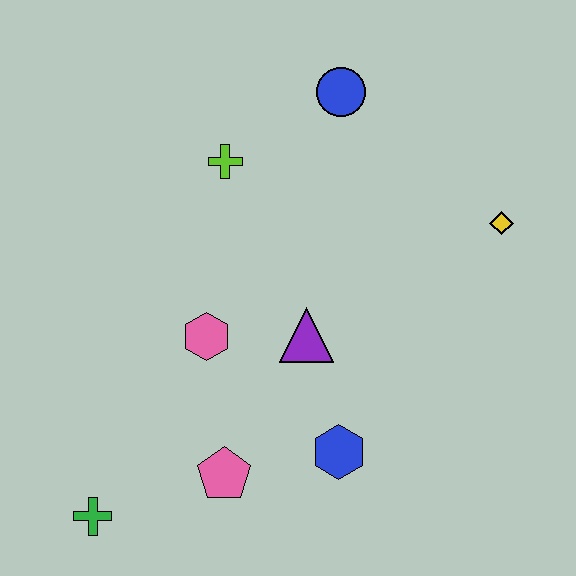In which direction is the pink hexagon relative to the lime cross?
The pink hexagon is below the lime cross.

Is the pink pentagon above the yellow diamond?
No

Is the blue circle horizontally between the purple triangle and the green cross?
No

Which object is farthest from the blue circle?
The green cross is farthest from the blue circle.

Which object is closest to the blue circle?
The lime cross is closest to the blue circle.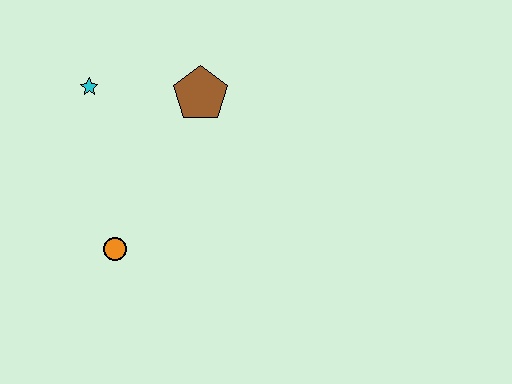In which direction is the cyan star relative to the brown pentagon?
The cyan star is to the left of the brown pentagon.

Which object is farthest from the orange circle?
The brown pentagon is farthest from the orange circle.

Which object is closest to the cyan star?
The brown pentagon is closest to the cyan star.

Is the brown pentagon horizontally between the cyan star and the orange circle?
No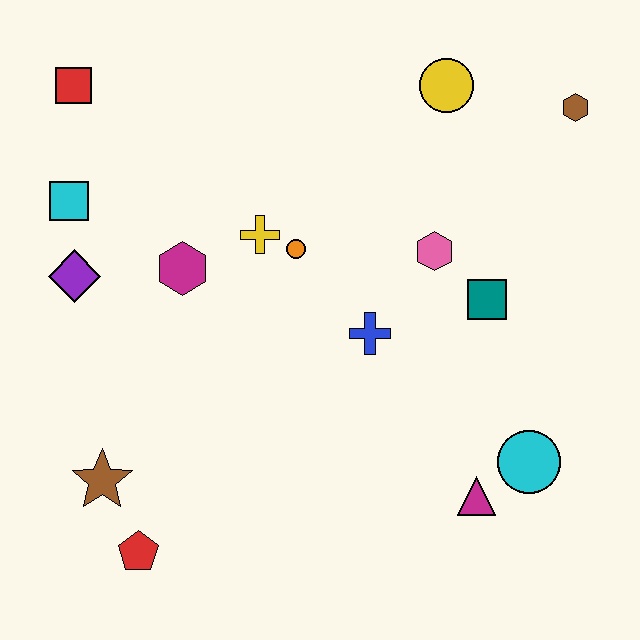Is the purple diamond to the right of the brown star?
No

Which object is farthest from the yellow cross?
The cyan circle is farthest from the yellow cross.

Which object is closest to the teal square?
The pink hexagon is closest to the teal square.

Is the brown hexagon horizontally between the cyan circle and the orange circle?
No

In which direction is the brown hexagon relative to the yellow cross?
The brown hexagon is to the right of the yellow cross.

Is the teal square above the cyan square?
No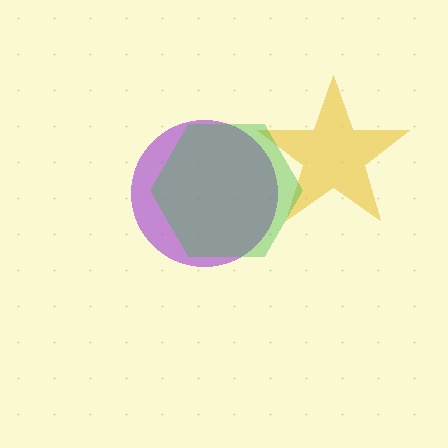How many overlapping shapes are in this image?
There are 3 overlapping shapes in the image.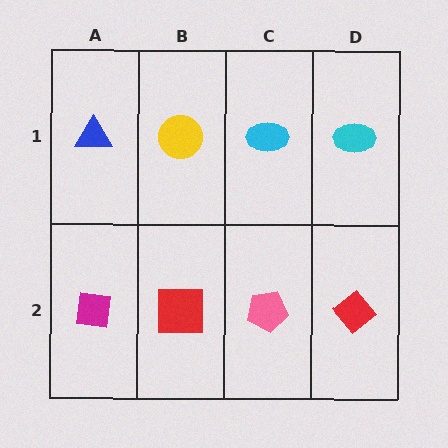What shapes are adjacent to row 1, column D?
A red diamond (row 2, column D), a cyan ellipse (row 1, column C).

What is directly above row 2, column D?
A cyan ellipse.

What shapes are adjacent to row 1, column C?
A pink pentagon (row 2, column C), a yellow circle (row 1, column B), a cyan ellipse (row 1, column D).